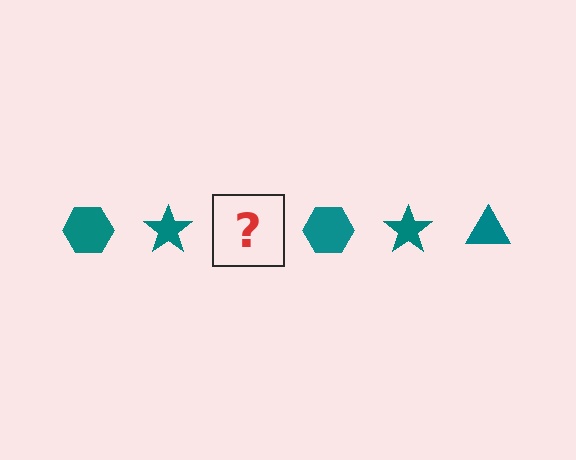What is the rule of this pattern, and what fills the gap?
The rule is that the pattern cycles through hexagon, star, triangle shapes in teal. The gap should be filled with a teal triangle.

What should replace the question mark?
The question mark should be replaced with a teal triangle.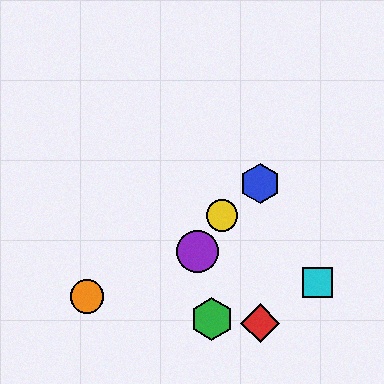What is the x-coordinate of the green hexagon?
The green hexagon is at x≈212.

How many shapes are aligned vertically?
2 shapes (the red diamond, the blue hexagon) are aligned vertically.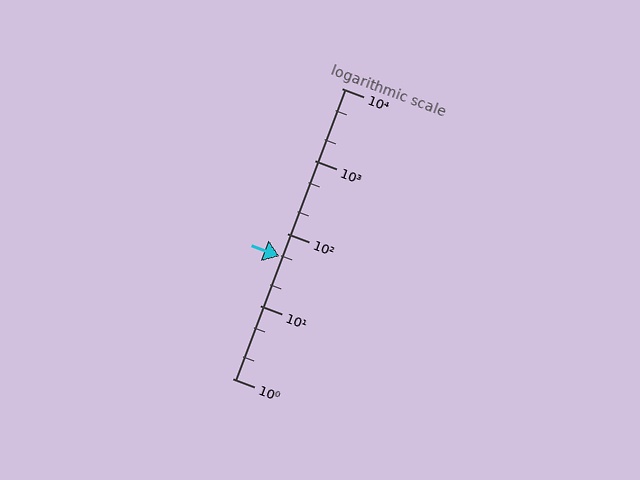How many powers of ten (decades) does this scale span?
The scale spans 4 decades, from 1 to 10000.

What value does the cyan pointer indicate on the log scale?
The pointer indicates approximately 49.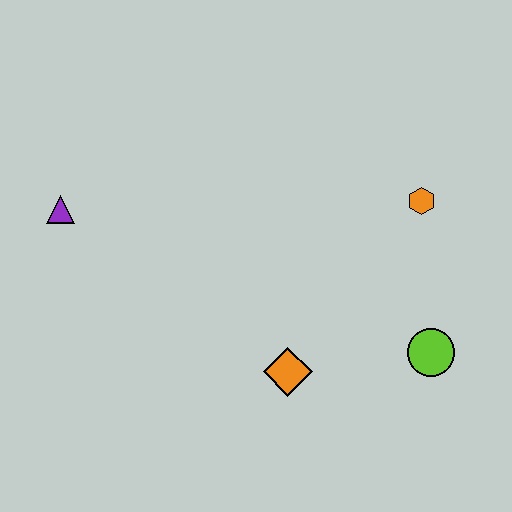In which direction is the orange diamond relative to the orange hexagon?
The orange diamond is below the orange hexagon.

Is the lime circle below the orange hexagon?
Yes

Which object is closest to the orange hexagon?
The lime circle is closest to the orange hexagon.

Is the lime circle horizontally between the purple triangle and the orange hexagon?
No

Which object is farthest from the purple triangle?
The lime circle is farthest from the purple triangle.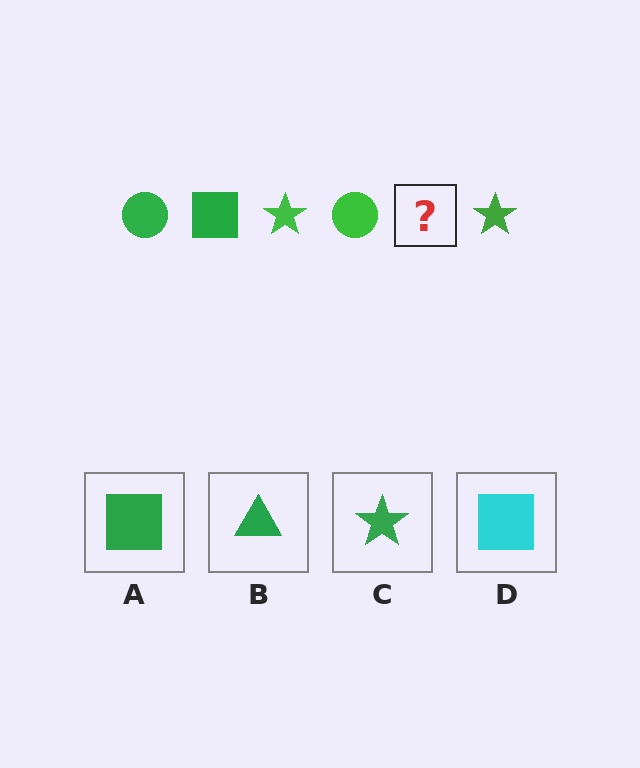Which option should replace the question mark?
Option A.